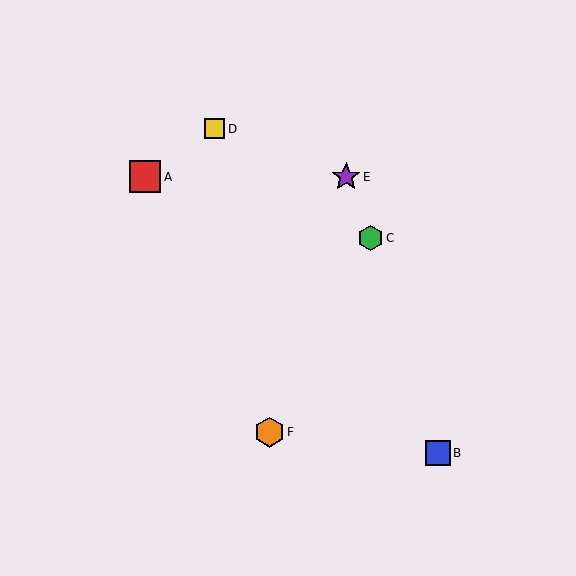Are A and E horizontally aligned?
Yes, both are at y≈177.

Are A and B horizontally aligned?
No, A is at y≈177 and B is at y≈453.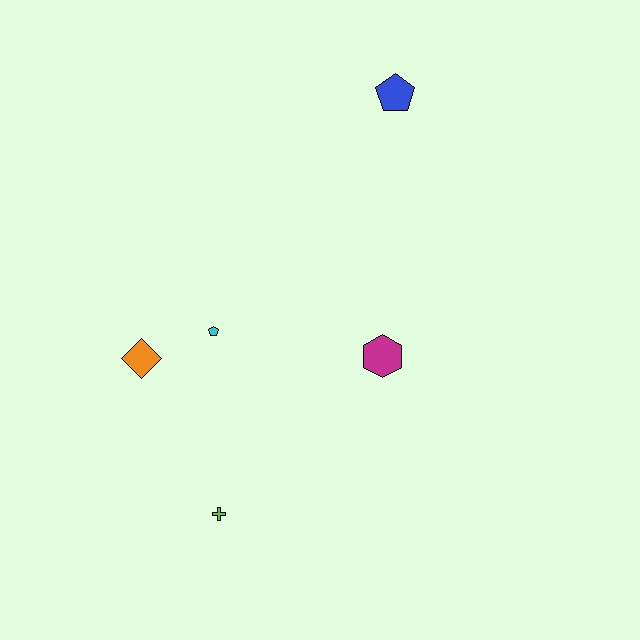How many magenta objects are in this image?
There is 1 magenta object.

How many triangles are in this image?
There are no triangles.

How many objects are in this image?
There are 5 objects.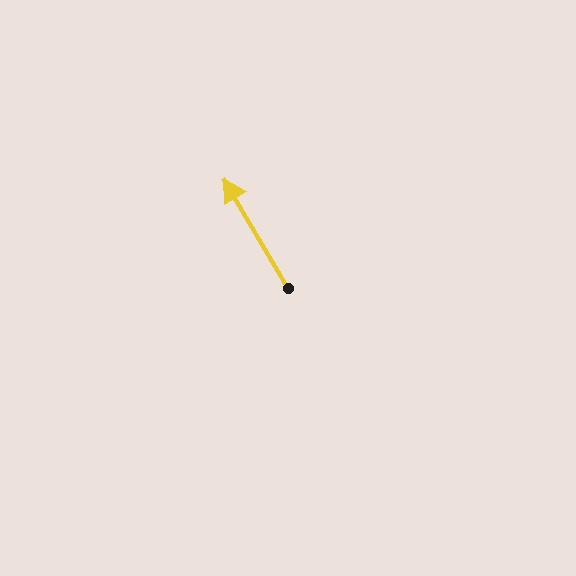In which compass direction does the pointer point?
Northwest.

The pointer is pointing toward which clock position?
Roughly 11 o'clock.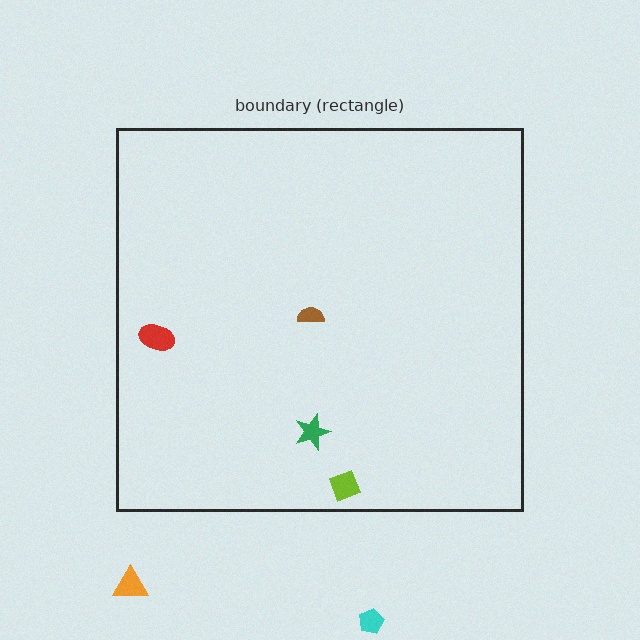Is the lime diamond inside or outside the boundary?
Inside.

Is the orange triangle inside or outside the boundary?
Outside.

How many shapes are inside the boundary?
4 inside, 2 outside.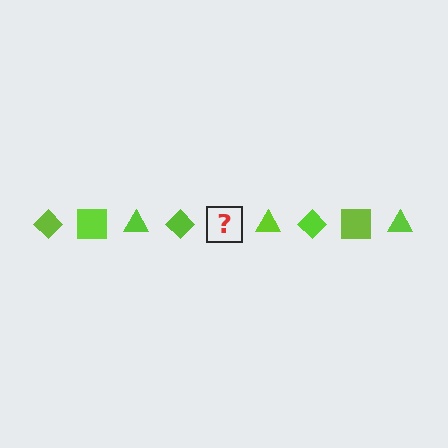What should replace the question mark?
The question mark should be replaced with a lime square.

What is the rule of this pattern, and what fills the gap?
The rule is that the pattern cycles through diamond, square, triangle shapes in lime. The gap should be filled with a lime square.